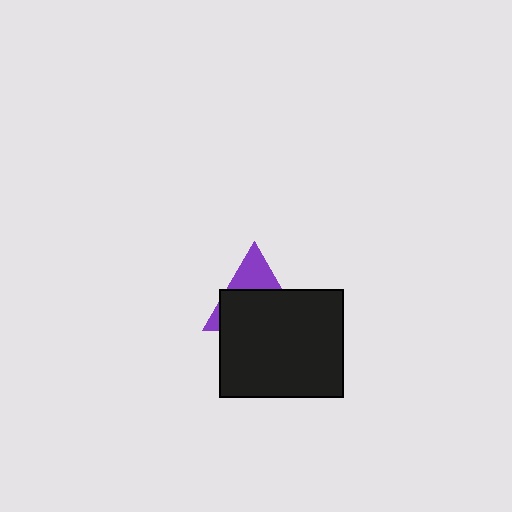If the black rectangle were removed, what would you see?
You would see the complete purple triangle.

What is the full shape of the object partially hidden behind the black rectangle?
The partially hidden object is a purple triangle.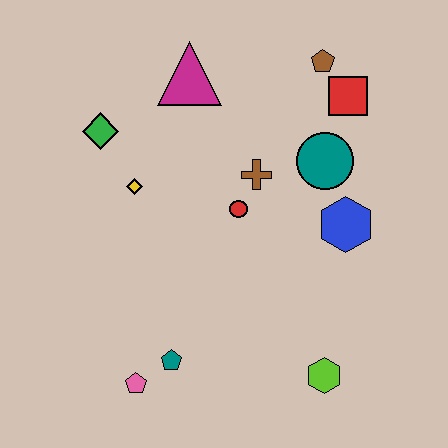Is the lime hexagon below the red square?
Yes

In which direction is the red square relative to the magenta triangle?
The red square is to the right of the magenta triangle.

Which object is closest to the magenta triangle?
The green diamond is closest to the magenta triangle.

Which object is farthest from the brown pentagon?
The pink pentagon is farthest from the brown pentagon.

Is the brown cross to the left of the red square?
Yes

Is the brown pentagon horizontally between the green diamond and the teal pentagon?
No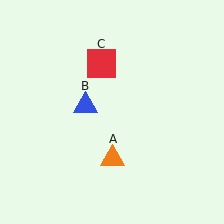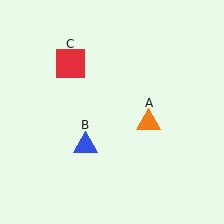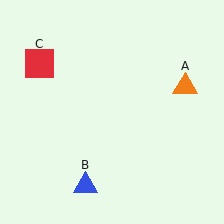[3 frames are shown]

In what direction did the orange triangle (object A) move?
The orange triangle (object A) moved up and to the right.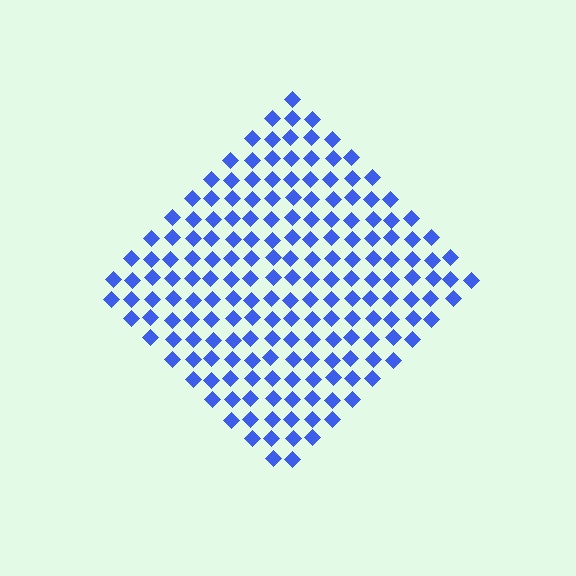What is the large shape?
The large shape is a diamond.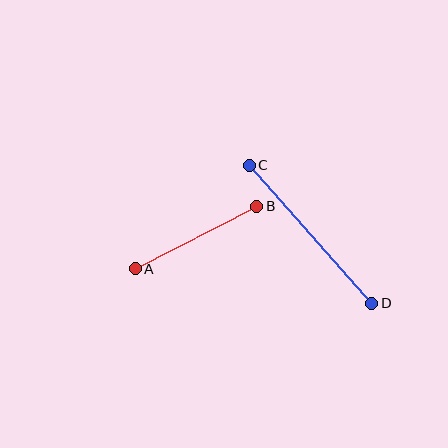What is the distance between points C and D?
The distance is approximately 184 pixels.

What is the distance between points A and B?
The distance is approximately 137 pixels.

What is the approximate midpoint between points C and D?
The midpoint is at approximately (311, 234) pixels.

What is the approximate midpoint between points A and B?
The midpoint is at approximately (196, 238) pixels.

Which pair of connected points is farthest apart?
Points C and D are farthest apart.